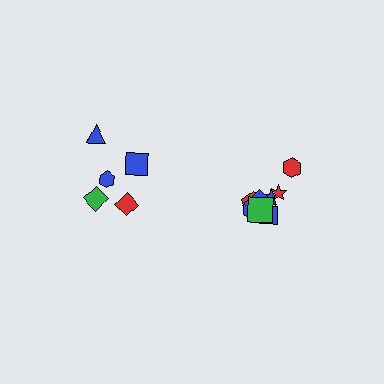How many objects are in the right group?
There are 8 objects.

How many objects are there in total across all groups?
There are 13 objects.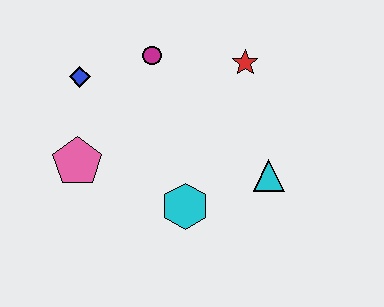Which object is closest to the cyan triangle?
The cyan hexagon is closest to the cyan triangle.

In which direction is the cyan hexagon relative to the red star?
The cyan hexagon is below the red star.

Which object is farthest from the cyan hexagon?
The blue diamond is farthest from the cyan hexagon.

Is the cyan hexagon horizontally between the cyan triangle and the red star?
No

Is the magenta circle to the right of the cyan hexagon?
No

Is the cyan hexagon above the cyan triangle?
No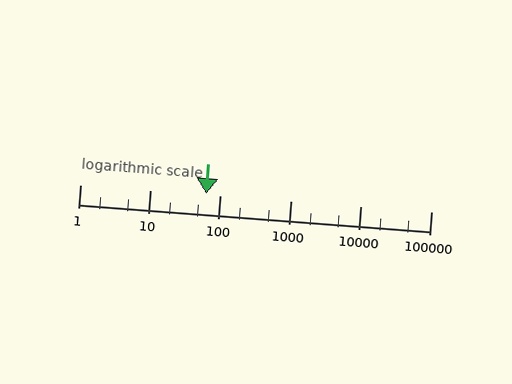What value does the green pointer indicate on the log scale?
The pointer indicates approximately 63.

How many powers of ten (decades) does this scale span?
The scale spans 5 decades, from 1 to 100000.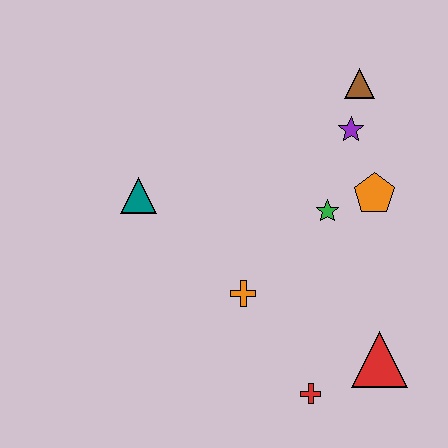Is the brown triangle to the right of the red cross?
Yes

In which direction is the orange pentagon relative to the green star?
The orange pentagon is to the right of the green star.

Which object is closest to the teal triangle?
The orange cross is closest to the teal triangle.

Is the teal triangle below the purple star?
Yes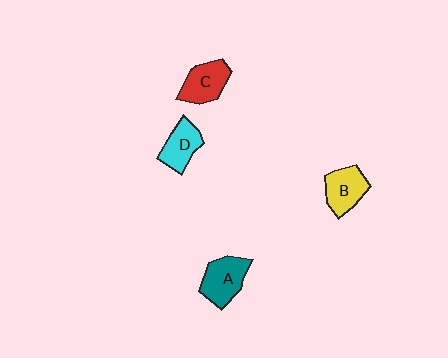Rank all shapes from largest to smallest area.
From largest to smallest: A (teal), C (red), B (yellow), D (cyan).